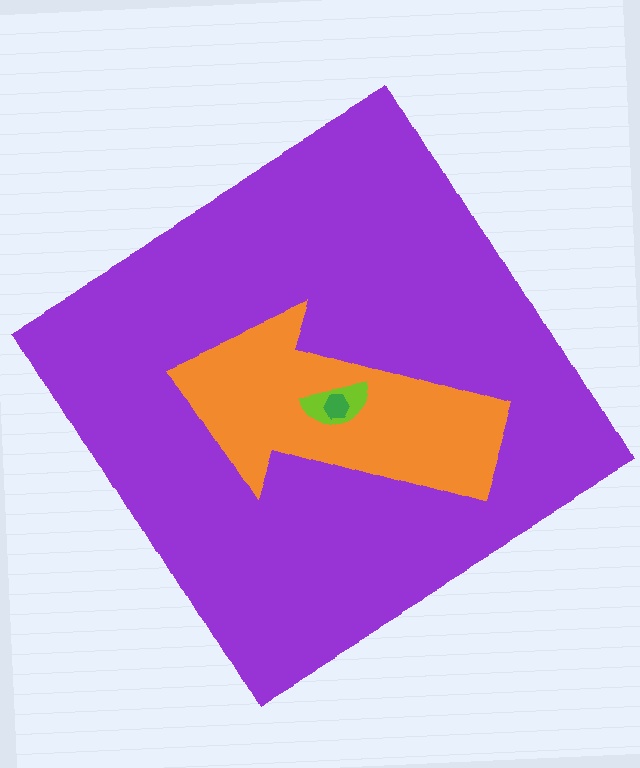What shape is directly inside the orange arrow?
The lime semicircle.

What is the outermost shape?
The purple diamond.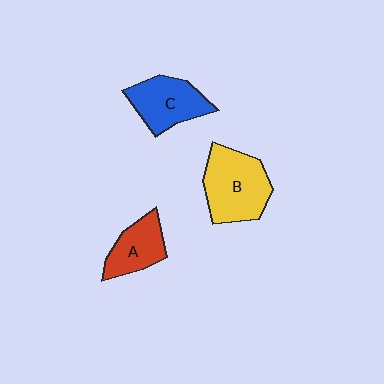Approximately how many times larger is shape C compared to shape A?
Approximately 1.2 times.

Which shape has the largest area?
Shape B (yellow).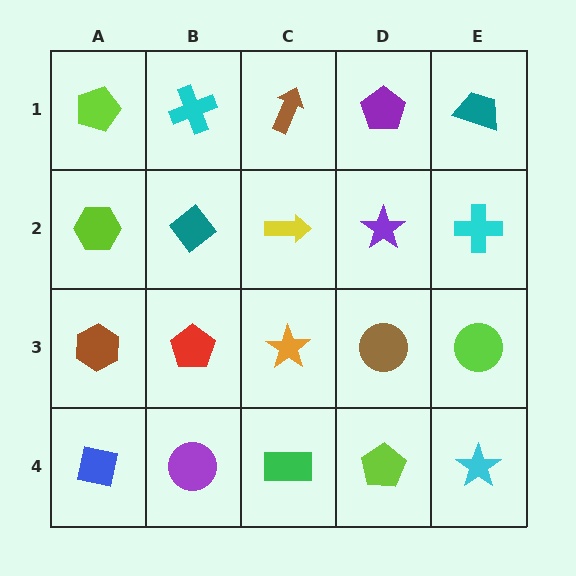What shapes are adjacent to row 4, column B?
A red pentagon (row 3, column B), a blue square (row 4, column A), a green rectangle (row 4, column C).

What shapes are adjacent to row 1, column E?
A cyan cross (row 2, column E), a purple pentagon (row 1, column D).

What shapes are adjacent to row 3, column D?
A purple star (row 2, column D), a lime pentagon (row 4, column D), an orange star (row 3, column C), a lime circle (row 3, column E).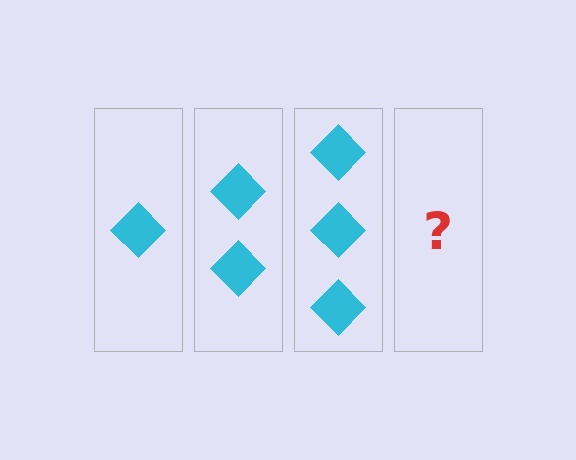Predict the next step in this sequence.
The next step is 4 diamonds.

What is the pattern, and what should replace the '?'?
The pattern is that each step adds one more diamond. The '?' should be 4 diamonds.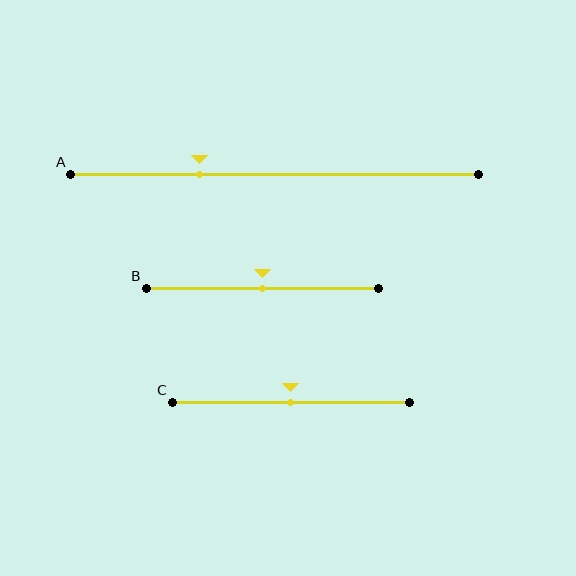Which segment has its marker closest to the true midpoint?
Segment B has its marker closest to the true midpoint.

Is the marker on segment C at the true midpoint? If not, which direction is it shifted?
Yes, the marker on segment C is at the true midpoint.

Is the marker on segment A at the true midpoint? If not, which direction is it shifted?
No, the marker on segment A is shifted to the left by about 18% of the segment length.